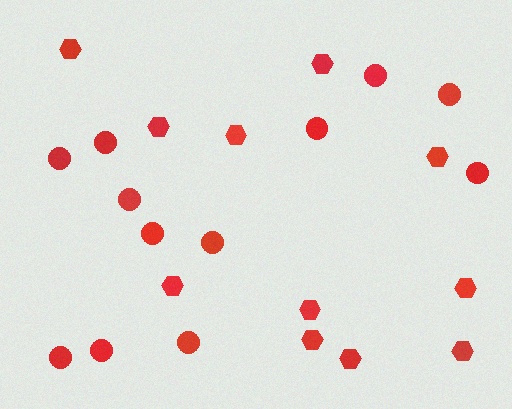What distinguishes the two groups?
There are 2 groups: one group of circles (12) and one group of hexagons (11).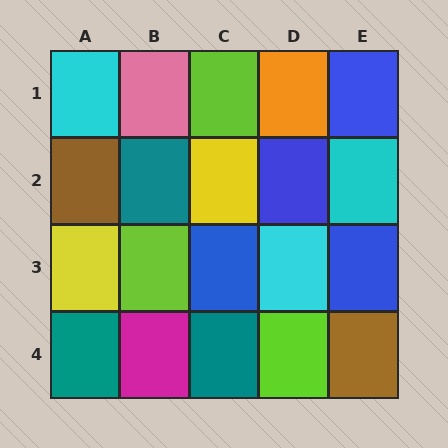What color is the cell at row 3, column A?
Yellow.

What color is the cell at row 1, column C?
Lime.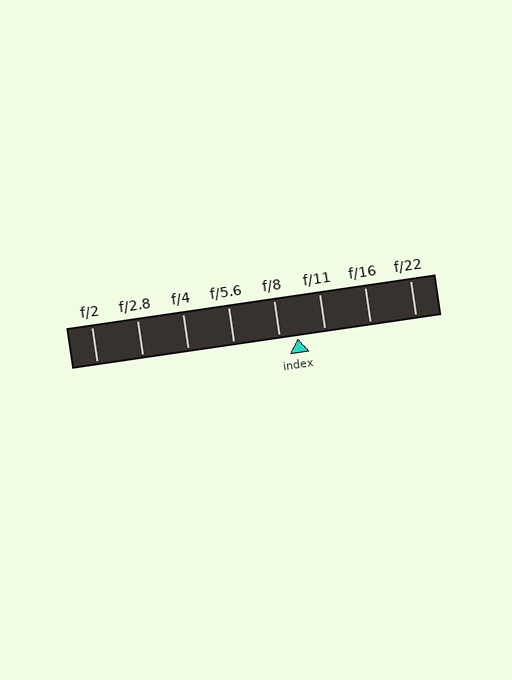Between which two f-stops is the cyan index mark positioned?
The index mark is between f/8 and f/11.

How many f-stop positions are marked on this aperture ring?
There are 8 f-stop positions marked.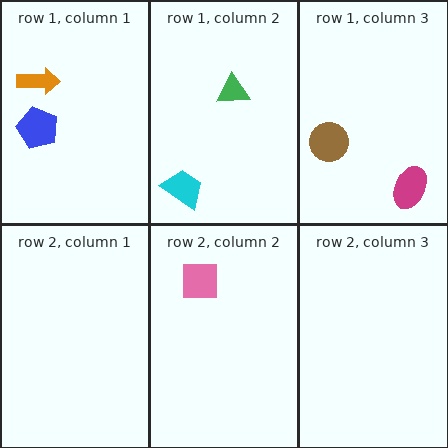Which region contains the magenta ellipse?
The row 1, column 3 region.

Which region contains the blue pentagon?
The row 1, column 1 region.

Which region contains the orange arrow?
The row 1, column 1 region.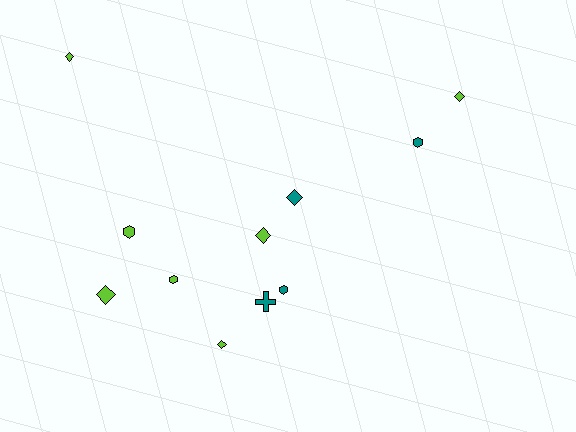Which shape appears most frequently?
Diamond, with 6 objects.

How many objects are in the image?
There are 11 objects.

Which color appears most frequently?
Lime, with 7 objects.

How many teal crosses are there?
There is 1 teal cross.